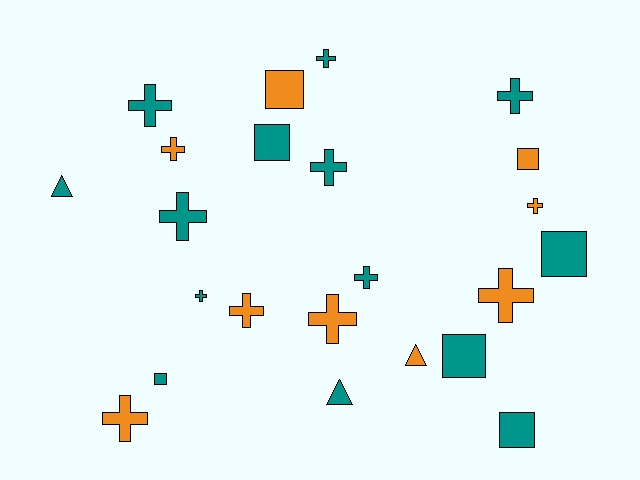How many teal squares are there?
There are 5 teal squares.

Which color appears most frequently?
Teal, with 14 objects.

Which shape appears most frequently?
Cross, with 13 objects.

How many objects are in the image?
There are 23 objects.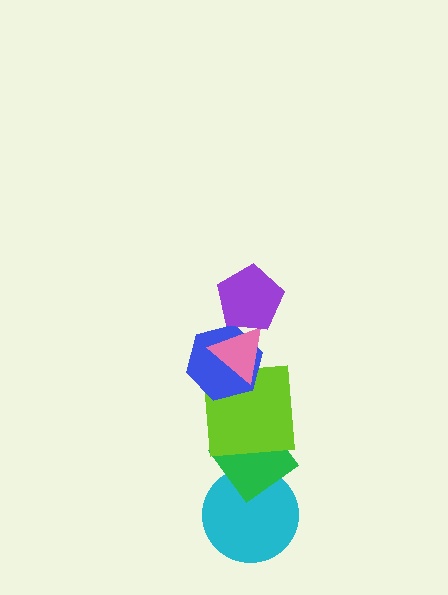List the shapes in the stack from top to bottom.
From top to bottom: the purple pentagon, the pink triangle, the blue hexagon, the lime square, the green diamond, the cyan circle.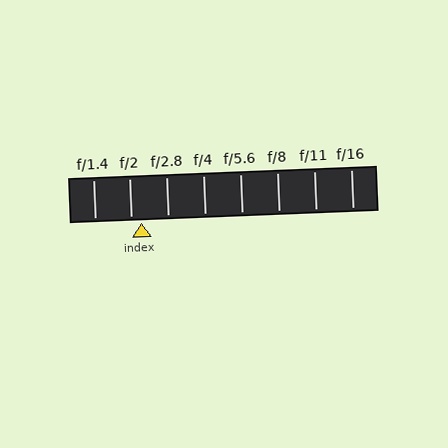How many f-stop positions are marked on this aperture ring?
There are 8 f-stop positions marked.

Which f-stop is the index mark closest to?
The index mark is closest to f/2.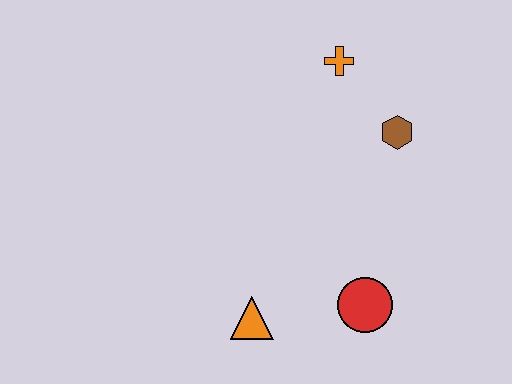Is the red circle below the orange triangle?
No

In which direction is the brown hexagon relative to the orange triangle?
The brown hexagon is above the orange triangle.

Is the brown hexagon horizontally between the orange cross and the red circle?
No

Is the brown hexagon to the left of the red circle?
No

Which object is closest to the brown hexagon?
The orange cross is closest to the brown hexagon.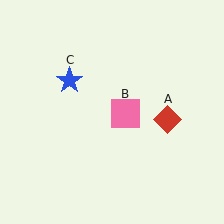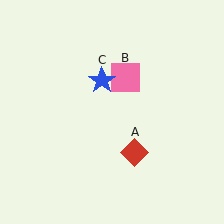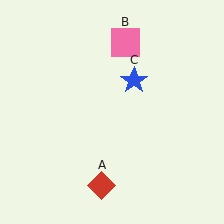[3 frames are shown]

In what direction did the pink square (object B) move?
The pink square (object B) moved up.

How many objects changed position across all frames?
3 objects changed position: red diamond (object A), pink square (object B), blue star (object C).